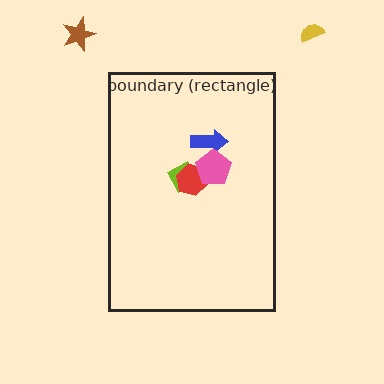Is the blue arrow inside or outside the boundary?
Inside.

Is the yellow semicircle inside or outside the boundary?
Outside.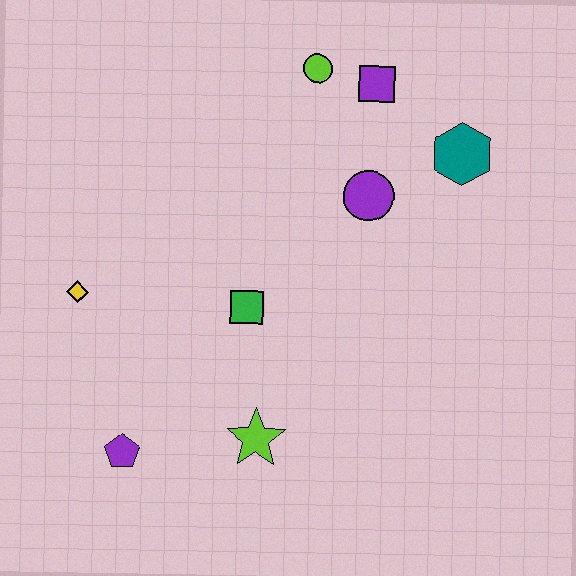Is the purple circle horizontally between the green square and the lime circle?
No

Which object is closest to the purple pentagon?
The lime star is closest to the purple pentagon.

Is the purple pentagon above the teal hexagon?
No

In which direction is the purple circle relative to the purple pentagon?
The purple circle is above the purple pentagon.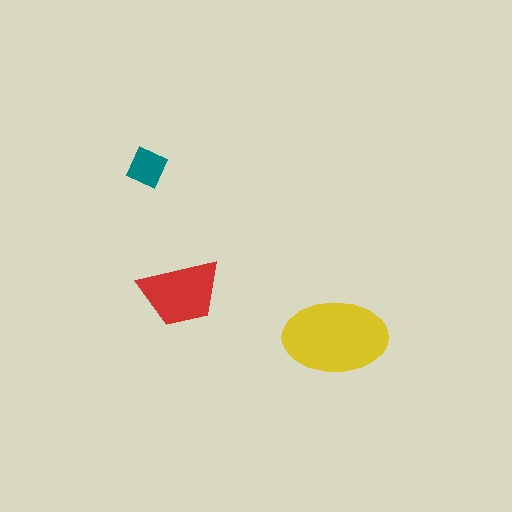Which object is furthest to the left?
The teal square is leftmost.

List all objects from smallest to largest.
The teal square, the red trapezoid, the yellow ellipse.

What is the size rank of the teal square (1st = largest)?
3rd.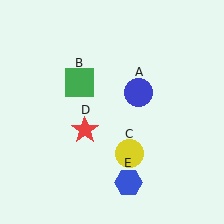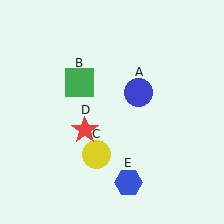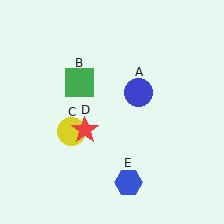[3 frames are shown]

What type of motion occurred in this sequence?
The yellow circle (object C) rotated clockwise around the center of the scene.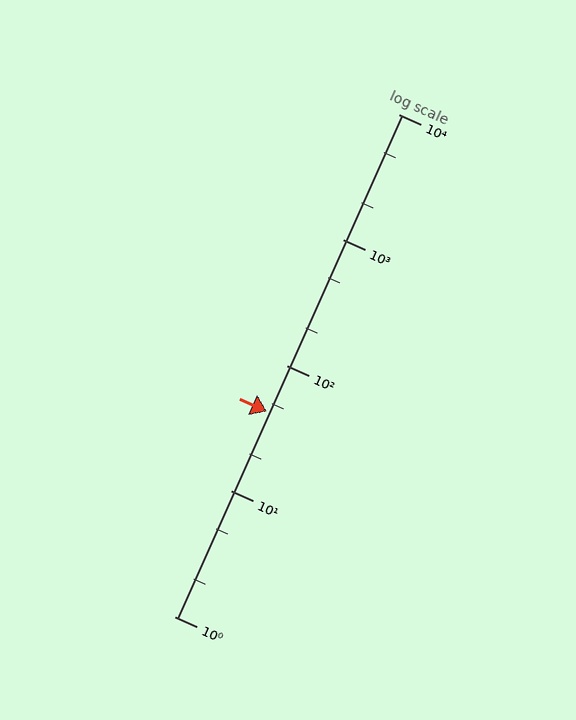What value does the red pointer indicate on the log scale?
The pointer indicates approximately 43.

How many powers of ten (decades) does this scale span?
The scale spans 4 decades, from 1 to 10000.